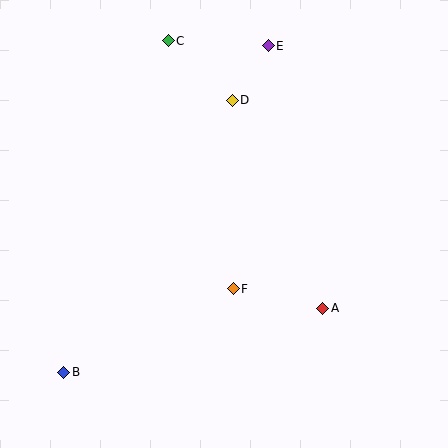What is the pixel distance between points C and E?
The distance between C and E is 100 pixels.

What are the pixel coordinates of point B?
Point B is at (64, 372).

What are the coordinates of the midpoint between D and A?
The midpoint between D and A is at (278, 204).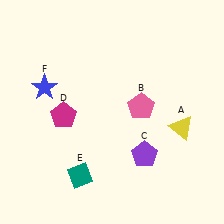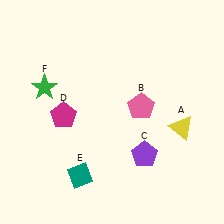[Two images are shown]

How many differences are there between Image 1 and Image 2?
There is 1 difference between the two images.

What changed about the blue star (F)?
In Image 1, F is blue. In Image 2, it changed to green.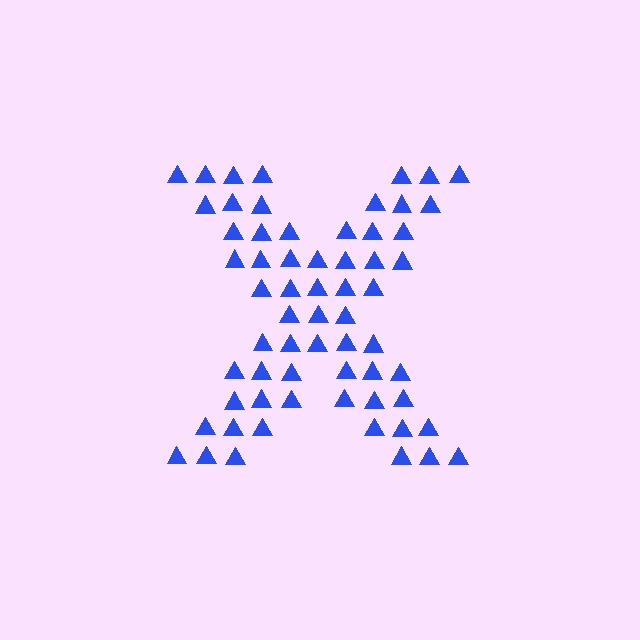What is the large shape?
The large shape is the letter X.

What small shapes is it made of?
It is made of small triangles.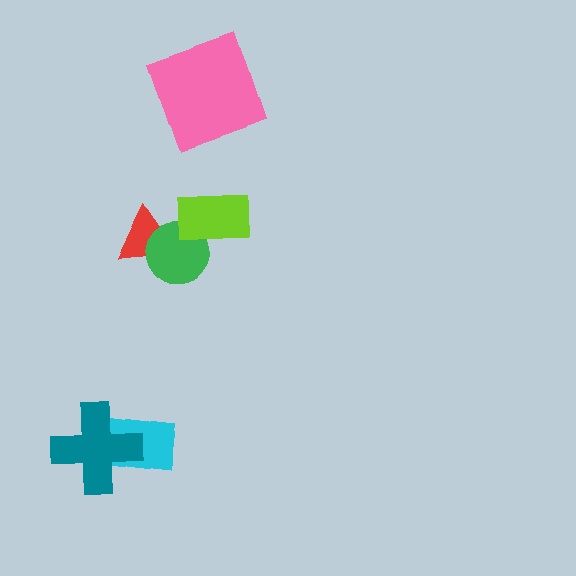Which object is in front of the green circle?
The lime rectangle is in front of the green circle.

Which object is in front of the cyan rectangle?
The teal cross is in front of the cyan rectangle.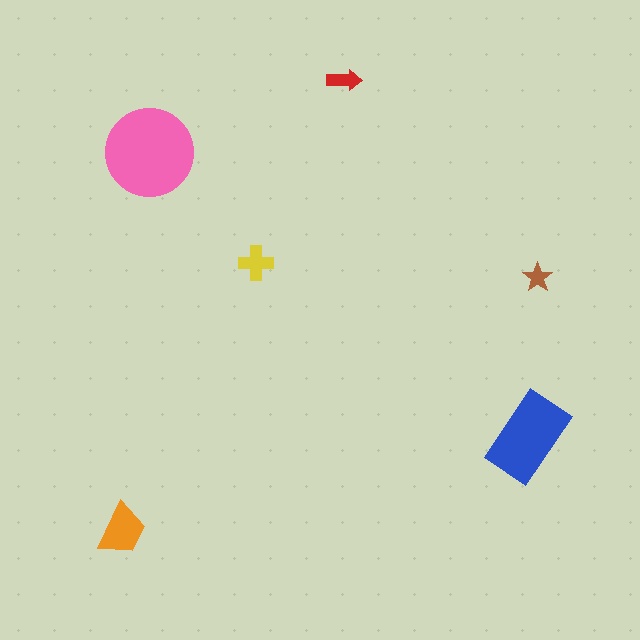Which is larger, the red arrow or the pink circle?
The pink circle.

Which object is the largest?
The pink circle.